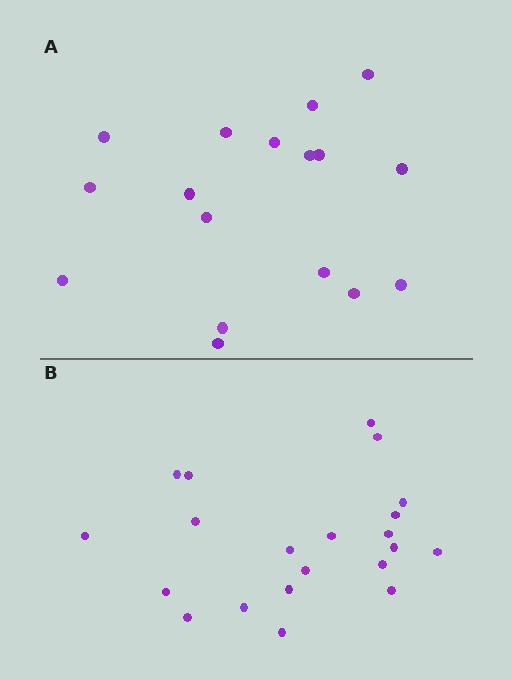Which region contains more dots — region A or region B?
Region B (the bottom region) has more dots.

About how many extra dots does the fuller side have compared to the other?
Region B has about 4 more dots than region A.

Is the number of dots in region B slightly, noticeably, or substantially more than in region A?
Region B has only slightly more — the two regions are fairly close. The ratio is roughly 1.2 to 1.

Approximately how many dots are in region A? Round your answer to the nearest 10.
About 20 dots. (The exact count is 17, which rounds to 20.)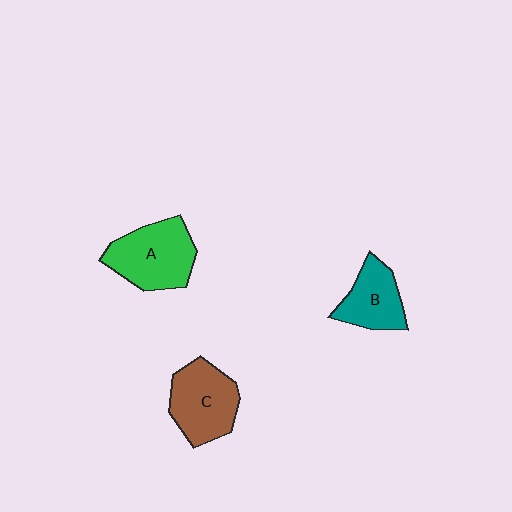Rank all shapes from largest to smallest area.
From largest to smallest: A (green), C (brown), B (teal).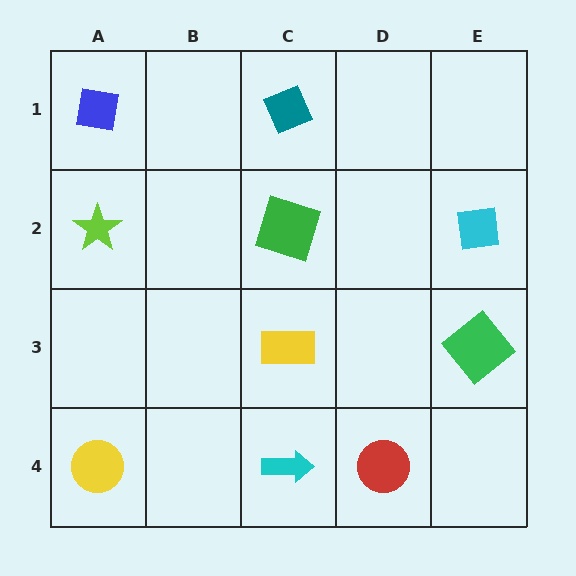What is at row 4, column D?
A red circle.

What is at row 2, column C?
A green square.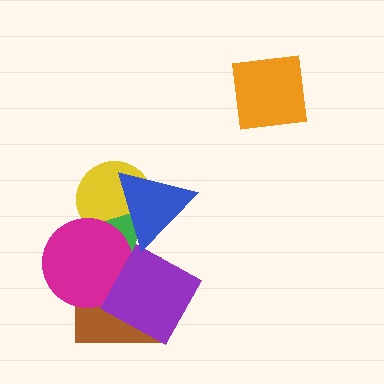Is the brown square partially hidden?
Yes, it is partially covered by another shape.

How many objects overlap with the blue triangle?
2 objects overlap with the blue triangle.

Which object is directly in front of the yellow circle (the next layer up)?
The green triangle is directly in front of the yellow circle.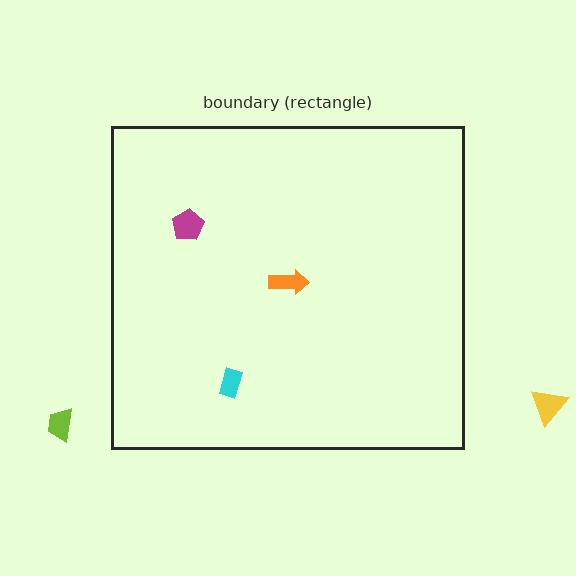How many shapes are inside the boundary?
3 inside, 2 outside.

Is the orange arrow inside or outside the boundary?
Inside.